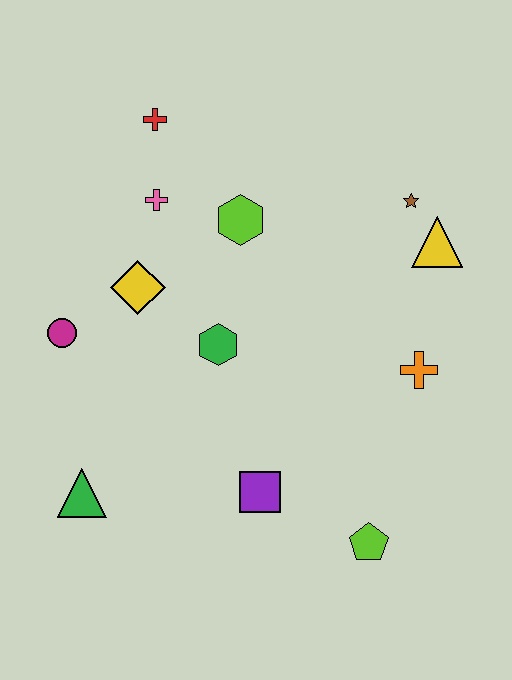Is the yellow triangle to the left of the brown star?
No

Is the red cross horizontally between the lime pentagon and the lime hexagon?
No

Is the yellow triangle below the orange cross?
No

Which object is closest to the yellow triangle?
The brown star is closest to the yellow triangle.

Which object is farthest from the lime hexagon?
The lime pentagon is farthest from the lime hexagon.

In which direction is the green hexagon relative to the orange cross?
The green hexagon is to the left of the orange cross.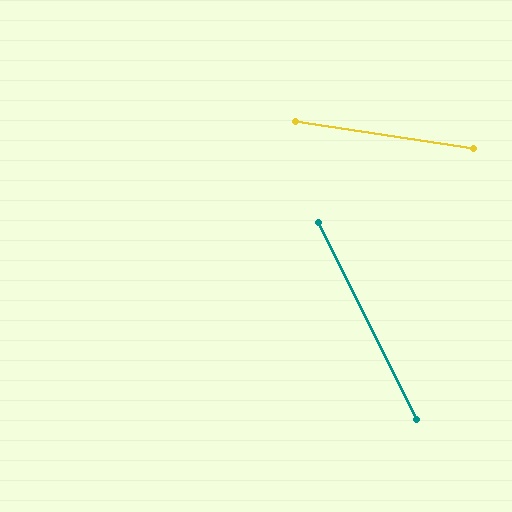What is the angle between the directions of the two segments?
Approximately 55 degrees.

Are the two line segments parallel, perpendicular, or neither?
Neither parallel nor perpendicular — they differ by about 55°.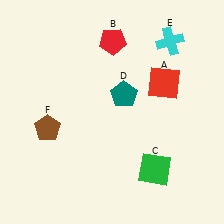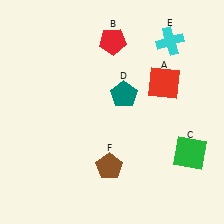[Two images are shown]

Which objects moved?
The objects that moved are: the green square (C), the brown pentagon (F).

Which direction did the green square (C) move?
The green square (C) moved right.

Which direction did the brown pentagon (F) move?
The brown pentagon (F) moved right.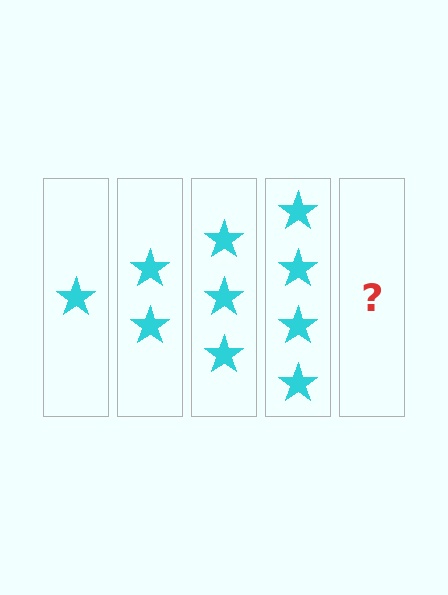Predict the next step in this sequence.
The next step is 5 stars.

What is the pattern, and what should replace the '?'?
The pattern is that each step adds one more star. The '?' should be 5 stars.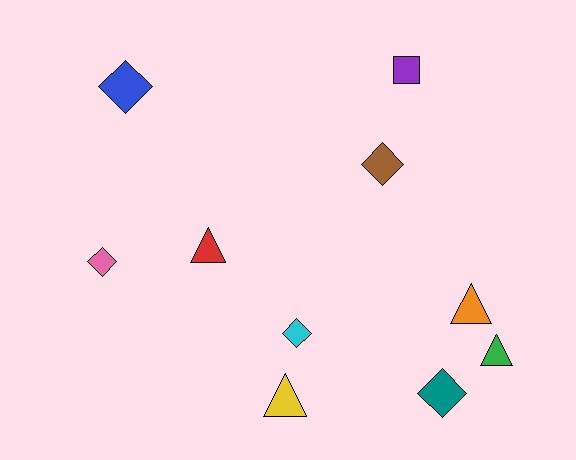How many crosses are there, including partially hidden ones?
There are no crosses.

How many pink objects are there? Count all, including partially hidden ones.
There is 1 pink object.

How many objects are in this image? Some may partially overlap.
There are 10 objects.